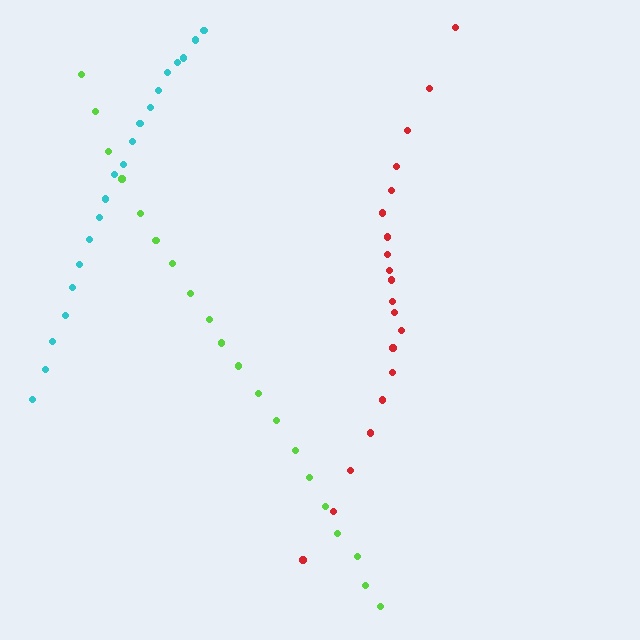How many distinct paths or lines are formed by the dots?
There are 3 distinct paths.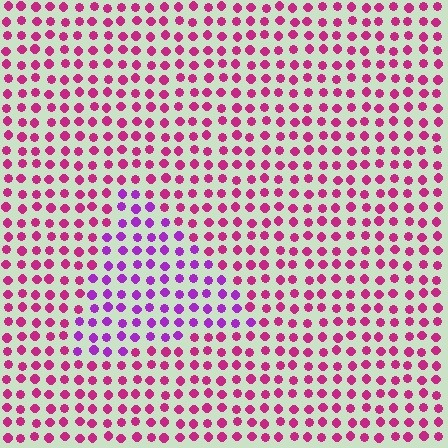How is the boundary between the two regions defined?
The boundary is defined purely by a slight shift in hue (about 36 degrees). Spacing, size, and orientation are identical on both sides.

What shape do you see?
I see a triangle.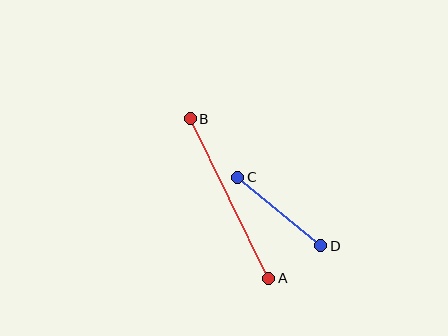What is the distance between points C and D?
The distance is approximately 107 pixels.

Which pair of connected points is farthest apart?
Points A and B are farthest apart.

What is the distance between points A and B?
The distance is approximately 178 pixels.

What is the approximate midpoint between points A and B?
The midpoint is at approximately (230, 199) pixels.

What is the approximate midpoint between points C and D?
The midpoint is at approximately (279, 211) pixels.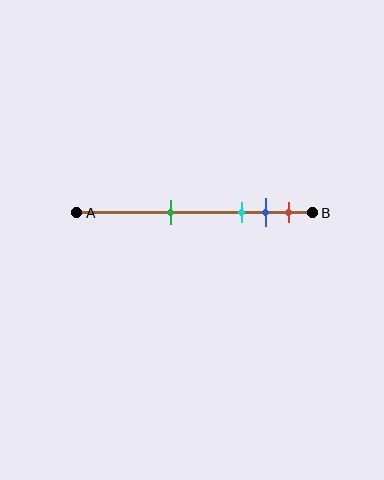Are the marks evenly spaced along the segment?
No, the marks are not evenly spaced.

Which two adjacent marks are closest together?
The blue and red marks are the closest adjacent pair.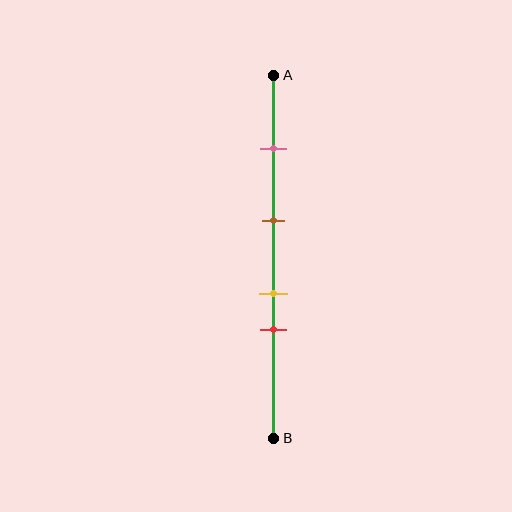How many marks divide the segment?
There are 4 marks dividing the segment.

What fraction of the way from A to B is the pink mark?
The pink mark is approximately 20% (0.2) of the way from A to B.